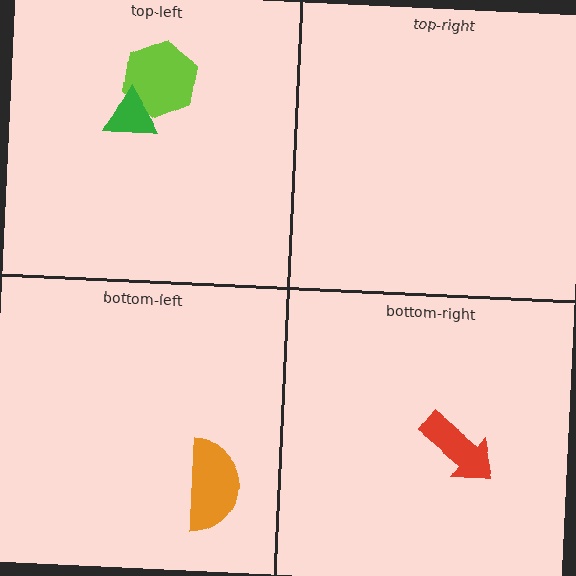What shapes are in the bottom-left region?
The orange semicircle.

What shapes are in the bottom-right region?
The red arrow.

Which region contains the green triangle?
The top-left region.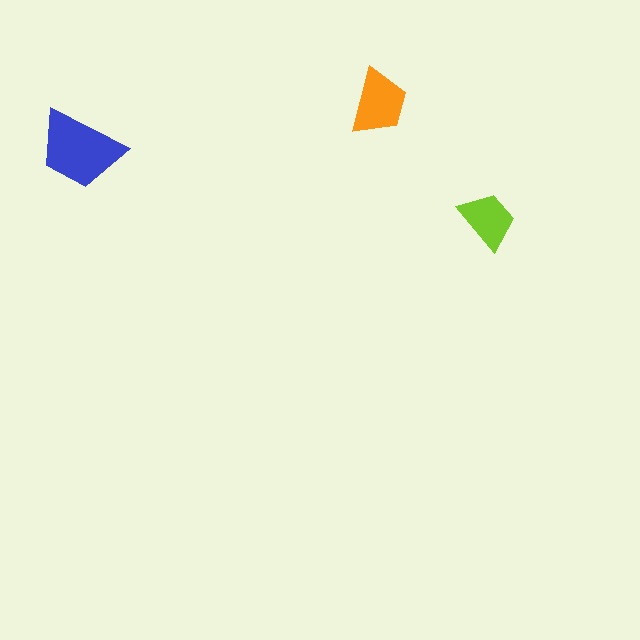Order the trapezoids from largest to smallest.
the blue one, the orange one, the lime one.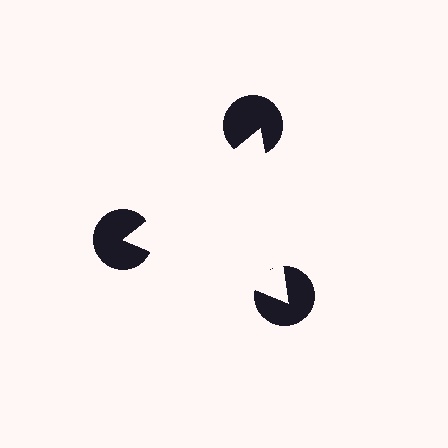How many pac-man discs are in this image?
There are 3 — one at each vertex of the illusory triangle.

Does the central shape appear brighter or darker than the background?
It typically appears slightly brighter than the background, even though no actual brightness change is drawn.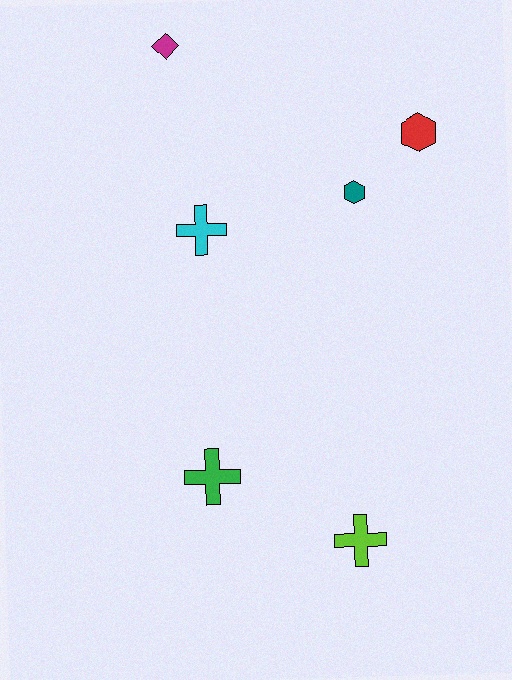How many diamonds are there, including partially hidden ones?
There is 1 diamond.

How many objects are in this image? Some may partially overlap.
There are 6 objects.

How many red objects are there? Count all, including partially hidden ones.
There is 1 red object.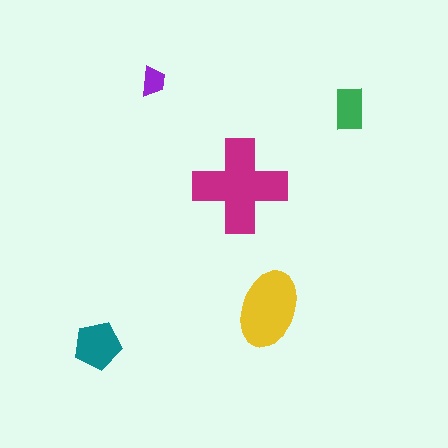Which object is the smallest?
The purple trapezoid.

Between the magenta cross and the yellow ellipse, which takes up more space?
The magenta cross.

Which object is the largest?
The magenta cross.